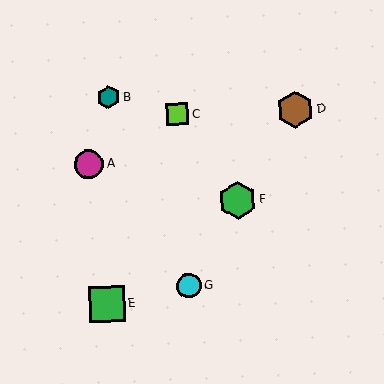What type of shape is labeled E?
Shape E is a green square.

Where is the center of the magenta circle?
The center of the magenta circle is at (89, 164).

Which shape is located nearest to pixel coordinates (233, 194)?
The green hexagon (labeled F) at (238, 200) is nearest to that location.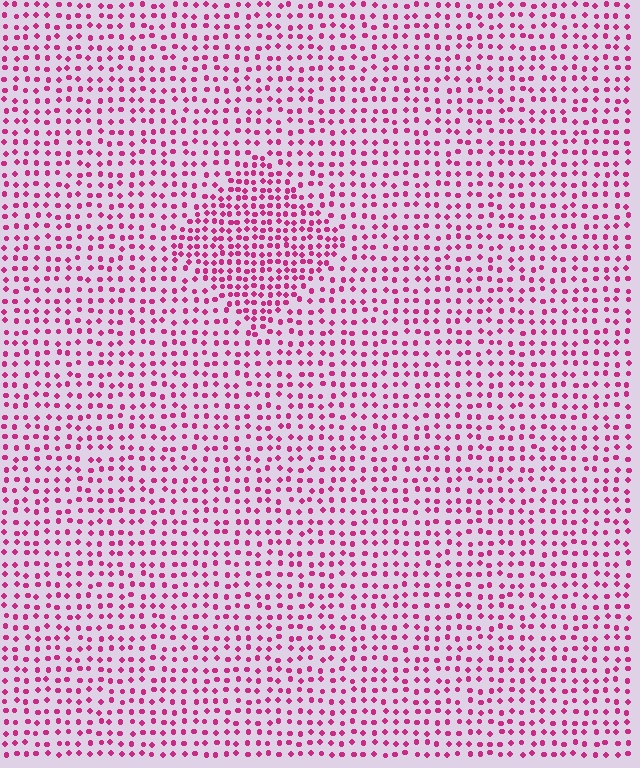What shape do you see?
I see a diamond.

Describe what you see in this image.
The image contains small magenta elements arranged at two different densities. A diamond-shaped region is visible where the elements are more densely packed than the surrounding area.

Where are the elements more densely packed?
The elements are more densely packed inside the diamond boundary.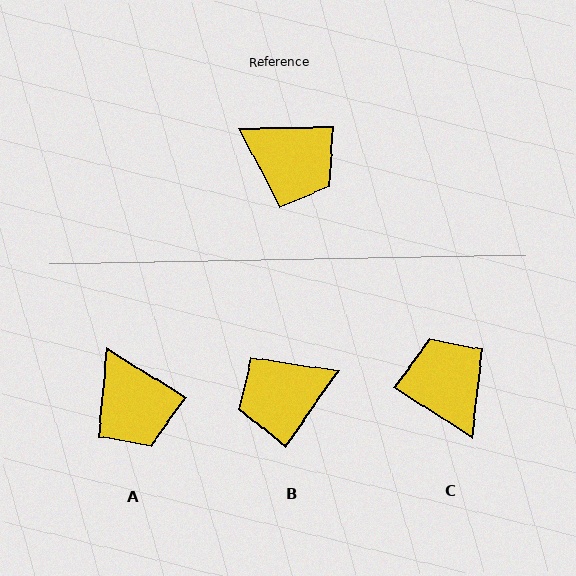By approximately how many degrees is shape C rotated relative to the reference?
Approximately 147 degrees counter-clockwise.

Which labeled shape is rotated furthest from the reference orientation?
C, about 147 degrees away.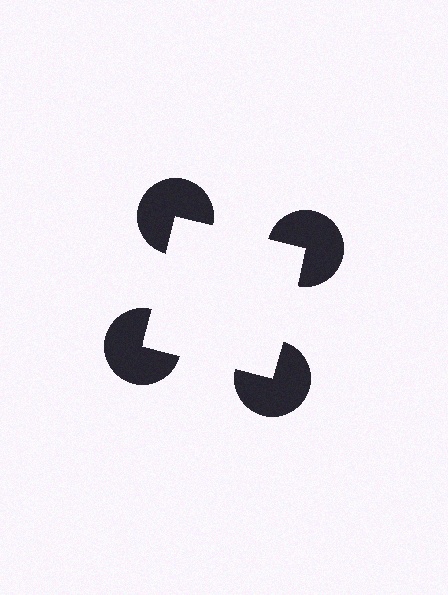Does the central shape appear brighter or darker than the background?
It typically appears slightly brighter than the background, even though no actual brightness change is drawn.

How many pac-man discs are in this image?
There are 4 — one at each vertex of the illusory square.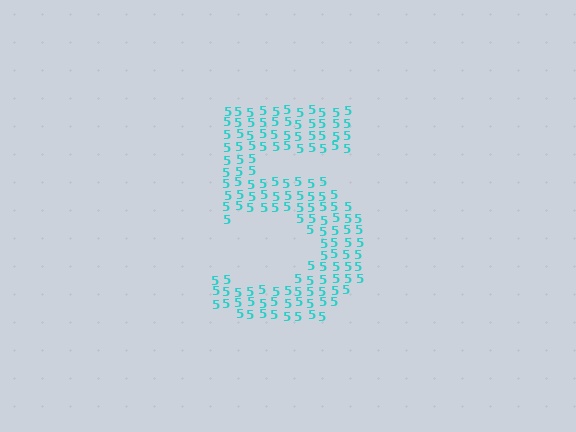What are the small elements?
The small elements are digit 5's.